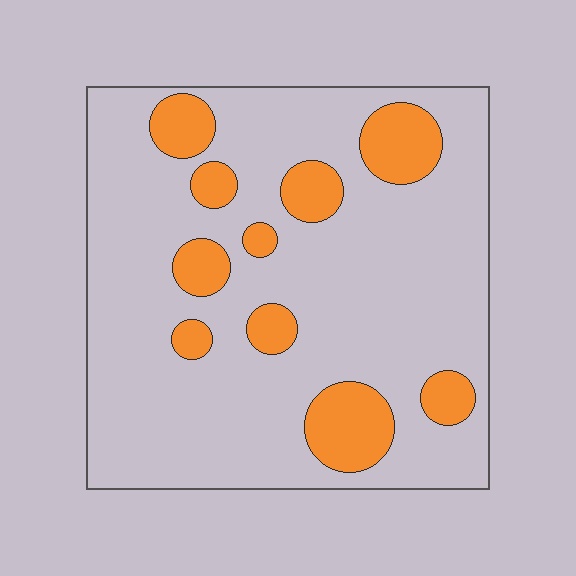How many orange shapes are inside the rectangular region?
10.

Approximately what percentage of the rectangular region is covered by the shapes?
Approximately 20%.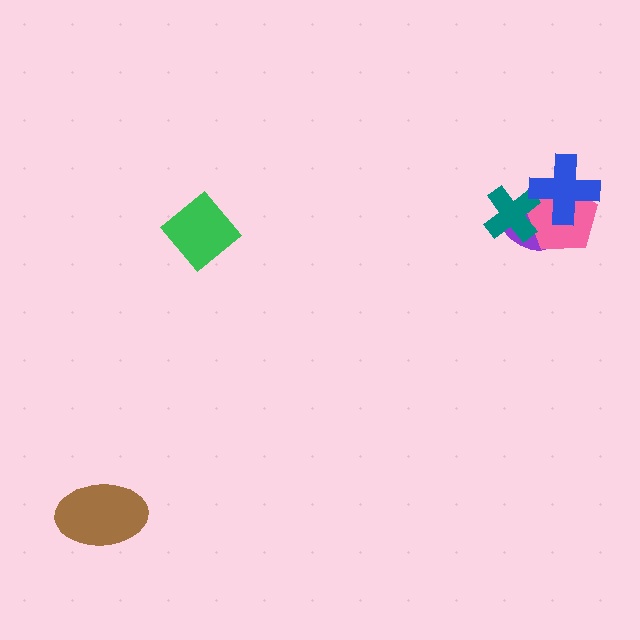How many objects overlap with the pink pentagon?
3 objects overlap with the pink pentagon.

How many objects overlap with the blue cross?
3 objects overlap with the blue cross.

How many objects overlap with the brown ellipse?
0 objects overlap with the brown ellipse.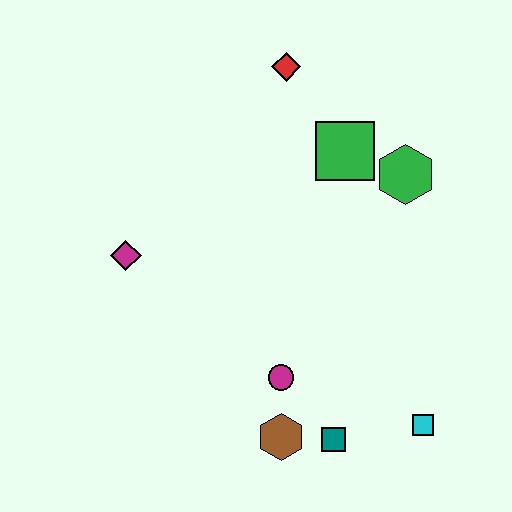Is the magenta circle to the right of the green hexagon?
No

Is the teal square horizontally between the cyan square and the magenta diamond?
Yes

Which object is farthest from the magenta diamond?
The cyan square is farthest from the magenta diamond.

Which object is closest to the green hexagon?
The green square is closest to the green hexagon.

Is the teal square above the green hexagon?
No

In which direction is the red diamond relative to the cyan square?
The red diamond is above the cyan square.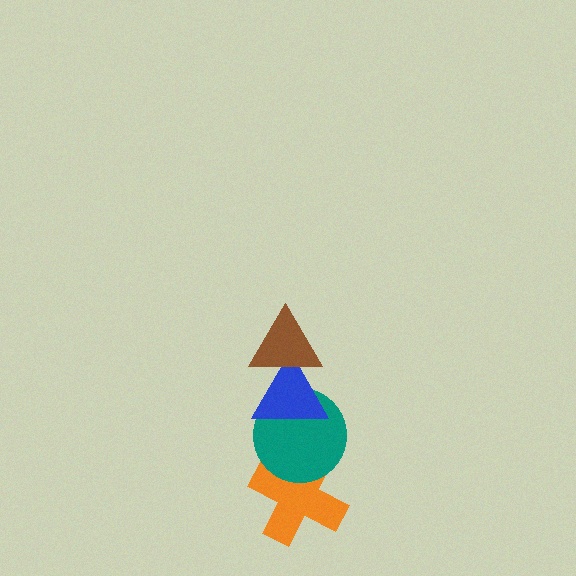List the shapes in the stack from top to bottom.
From top to bottom: the brown triangle, the blue triangle, the teal circle, the orange cross.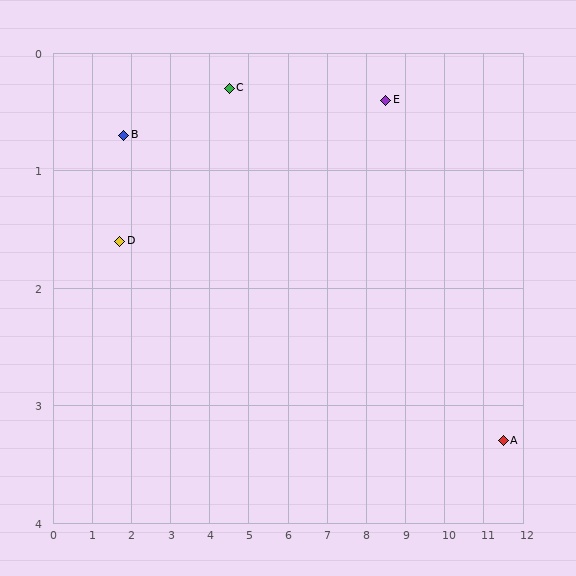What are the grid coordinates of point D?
Point D is at approximately (1.7, 1.6).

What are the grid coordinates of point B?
Point B is at approximately (1.8, 0.7).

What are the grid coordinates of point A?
Point A is at approximately (11.5, 3.3).